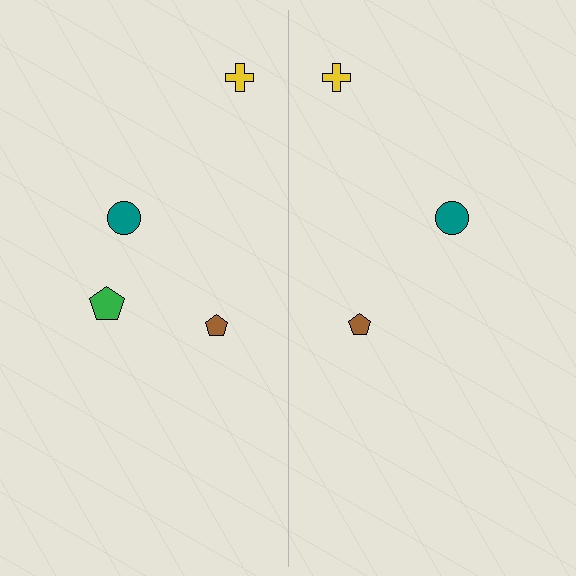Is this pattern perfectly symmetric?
No, the pattern is not perfectly symmetric. A green pentagon is missing from the right side.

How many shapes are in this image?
There are 7 shapes in this image.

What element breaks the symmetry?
A green pentagon is missing from the right side.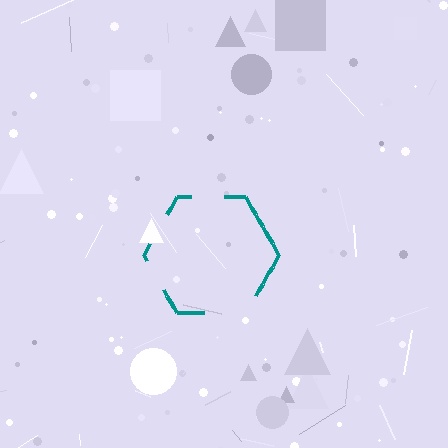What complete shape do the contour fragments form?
The contour fragments form a hexagon.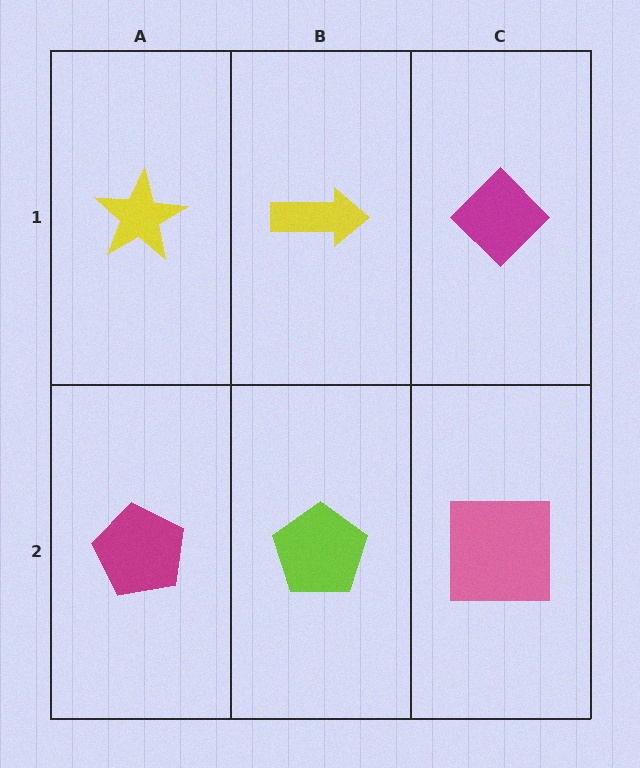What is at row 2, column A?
A magenta pentagon.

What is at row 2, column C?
A pink square.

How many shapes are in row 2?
3 shapes.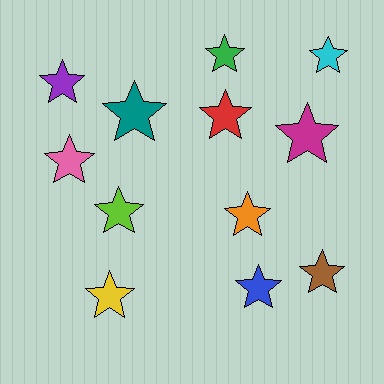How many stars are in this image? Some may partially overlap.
There are 12 stars.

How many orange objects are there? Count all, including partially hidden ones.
There is 1 orange object.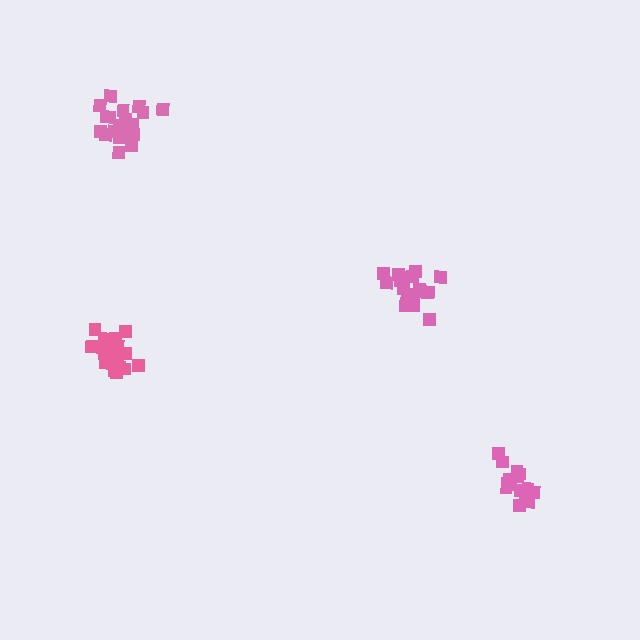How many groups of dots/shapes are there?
There are 4 groups.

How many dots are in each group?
Group 1: 19 dots, Group 2: 19 dots, Group 3: 21 dots, Group 4: 16 dots (75 total).